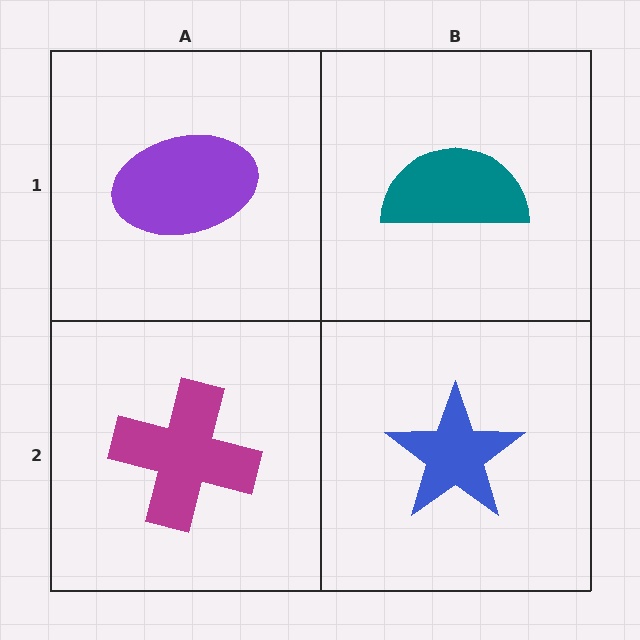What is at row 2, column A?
A magenta cross.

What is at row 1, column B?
A teal semicircle.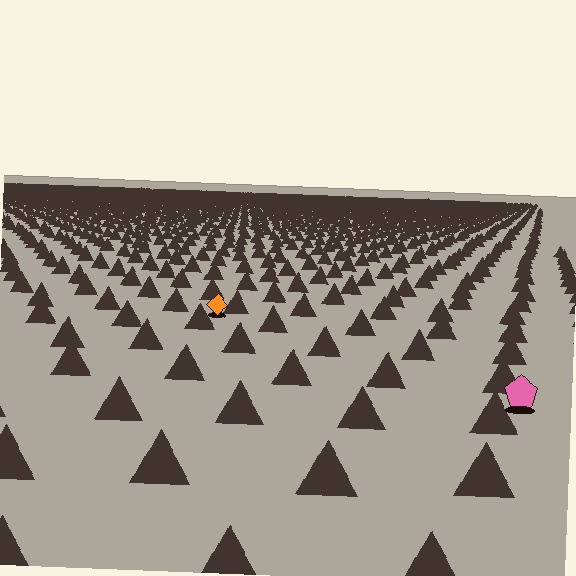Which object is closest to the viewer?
The pink pentagon is closest. The texture marks near it are larger and more spread out.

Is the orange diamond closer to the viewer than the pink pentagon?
No. The pink pentagon is closer — you can tell from the texture gradient: the ground texture is coarser near it.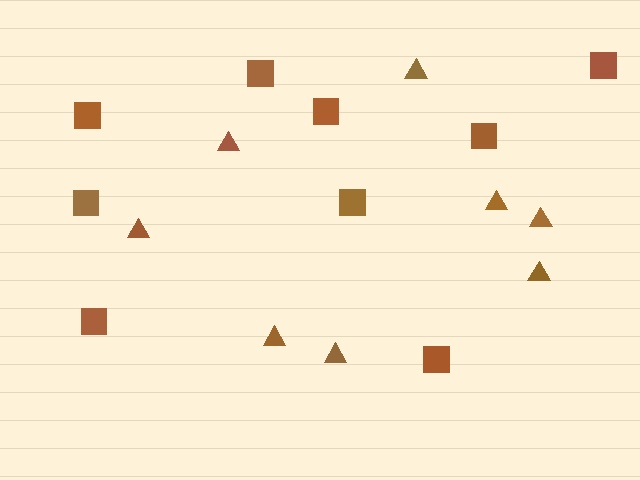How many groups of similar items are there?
There are 2 groups: one group of triangles (8) and one group of squares (9).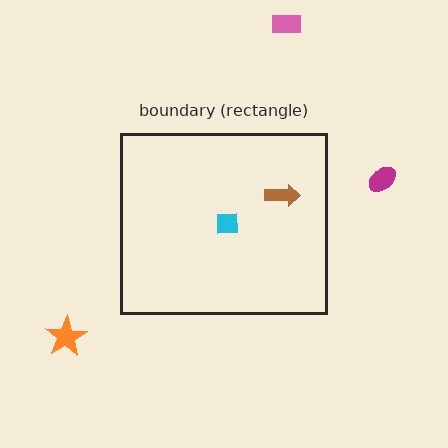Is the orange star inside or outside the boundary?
Outside.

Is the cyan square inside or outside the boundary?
Inside.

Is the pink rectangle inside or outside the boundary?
Outside.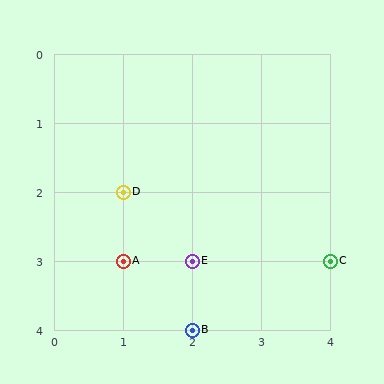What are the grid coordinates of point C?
Point C is at grid coordinates (4, 3).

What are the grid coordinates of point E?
Point E is at grid coordinates (2, 3).